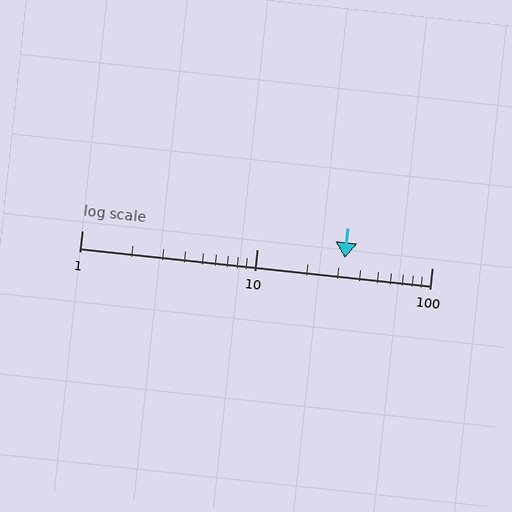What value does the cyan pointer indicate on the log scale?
The pointer indicates approximately 32.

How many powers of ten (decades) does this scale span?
The scale spans 2 decades, from 1 to 100.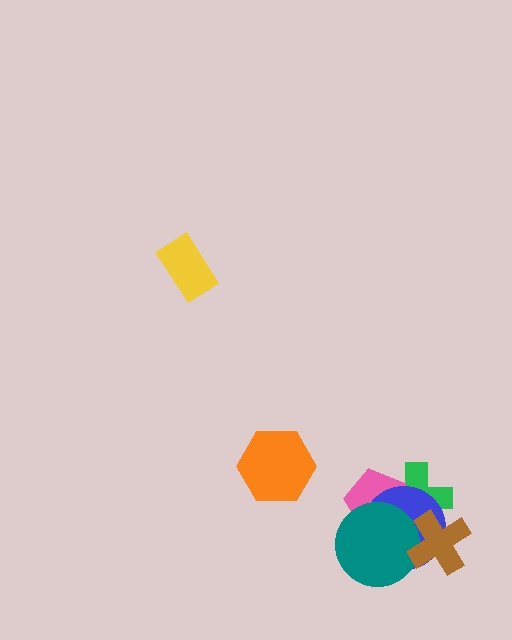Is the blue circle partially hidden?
Yes, it is partially covered by another shape.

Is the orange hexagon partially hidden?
No, no other shape covers it.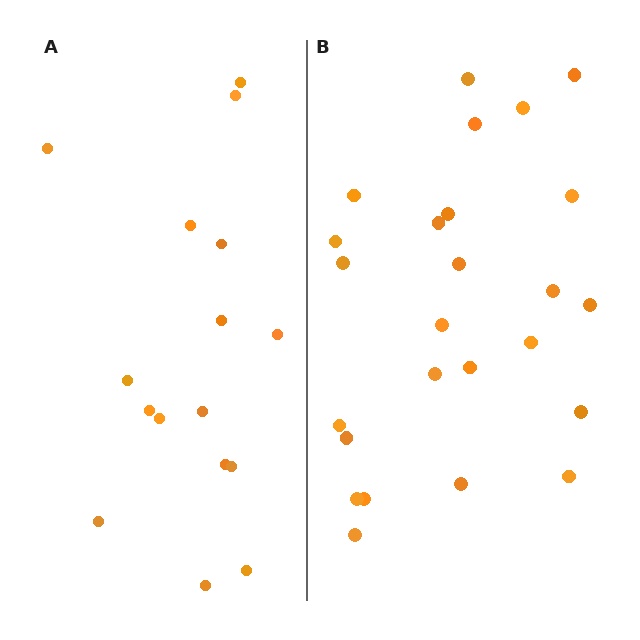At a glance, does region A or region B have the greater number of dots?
Region B (the right region) has more dots.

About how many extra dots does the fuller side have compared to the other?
Region B has roughly 8 or so more dots than region A.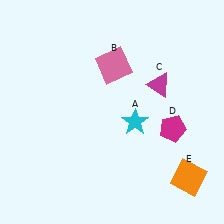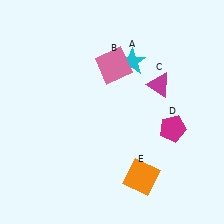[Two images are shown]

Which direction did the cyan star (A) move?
The cyan star (A) moved up.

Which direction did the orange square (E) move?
The orange square (E) moved left.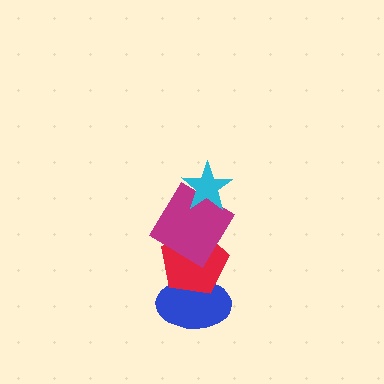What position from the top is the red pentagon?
The red pentagon is 3rd from the top.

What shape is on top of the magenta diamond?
The cyan star is on top of the magenta diamond.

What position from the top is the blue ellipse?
The blue ellipse is 4th from the top.